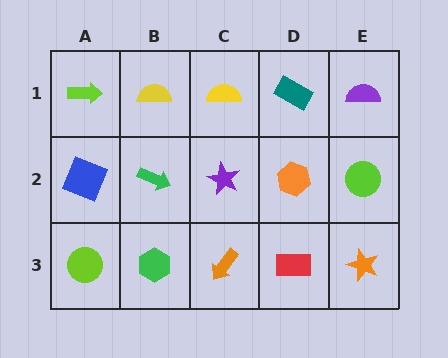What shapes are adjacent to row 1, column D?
An orange hexagon (row 2, column D), a yellow semicircle (row 1, column C), a purple semicircle (row 1, column E).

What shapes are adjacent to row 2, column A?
A lime arrow (row 1, column A), a lime circle (row 3, column A), a green arrow (row 2, column B).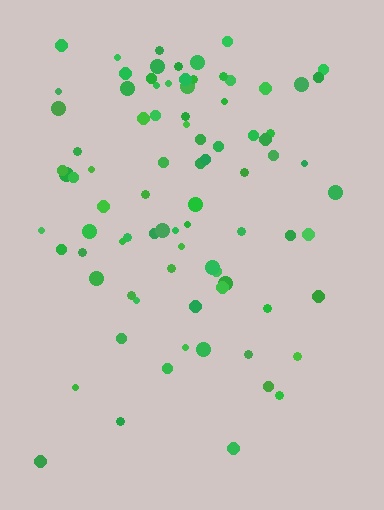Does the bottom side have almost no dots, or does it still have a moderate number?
Still a moderate number, just noticeably fewer than the top.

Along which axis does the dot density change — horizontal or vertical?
Vertical.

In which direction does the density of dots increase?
From bottom to top, with the top side densest.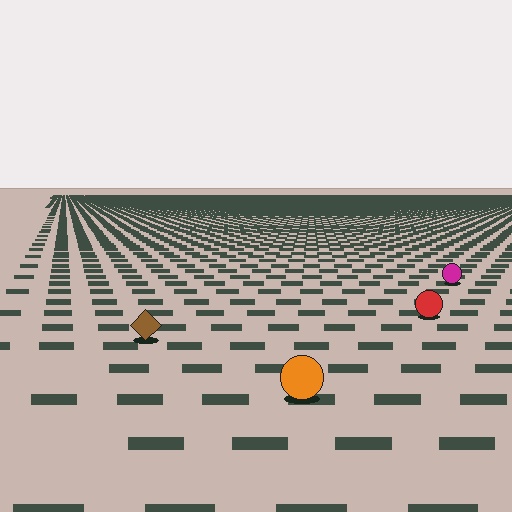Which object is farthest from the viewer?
The magenta circle is farthest from the viewer. It appears smaller and the ground texture around it is denser.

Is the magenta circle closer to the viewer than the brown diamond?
No. The brown diamond is closer — you can tell from the texture gradient: the ground texture is coarser near it.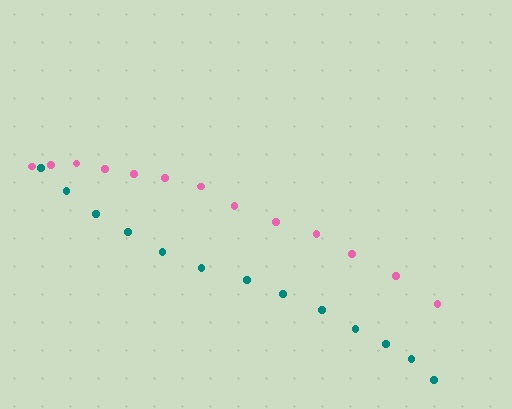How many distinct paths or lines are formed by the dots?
There are 2 distinct paths.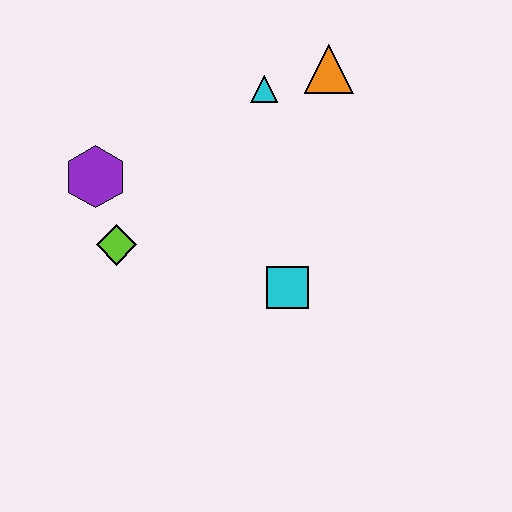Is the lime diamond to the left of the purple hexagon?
No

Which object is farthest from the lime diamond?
The orange triangle is farthest from the lime diamond.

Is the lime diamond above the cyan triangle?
No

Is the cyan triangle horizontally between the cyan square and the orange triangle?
No